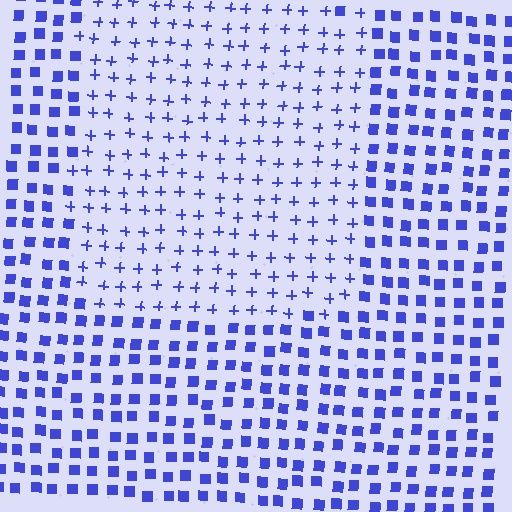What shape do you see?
I see a rectangle.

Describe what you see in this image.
The image is filled with small blue elements arranged in a uniform grid. A rectangle-shaped region contains plus signs, while the surrounding area contains squares. The boundary is defined purely by the change in element shape.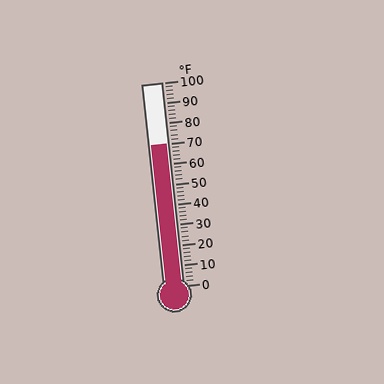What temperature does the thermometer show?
The thermometer shows approximately 70°F.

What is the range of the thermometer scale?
The thermometer scale ranges from 0°F to 100°F.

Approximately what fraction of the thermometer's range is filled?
The thermometer is filled to approximately 70% of its range.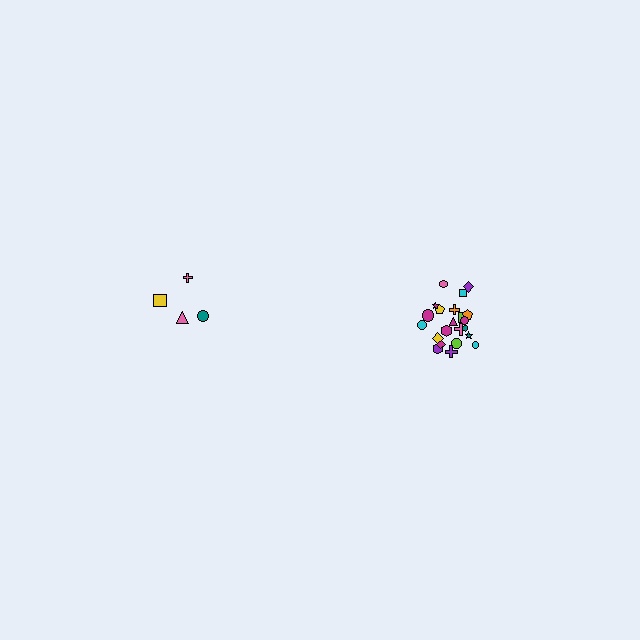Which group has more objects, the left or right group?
The right group.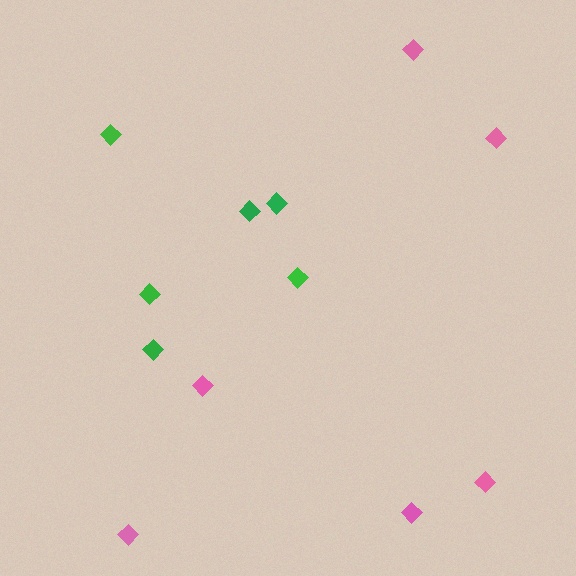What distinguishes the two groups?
There are 2 groups: one group of green diamonds (6) and one group of pink diamonds (6).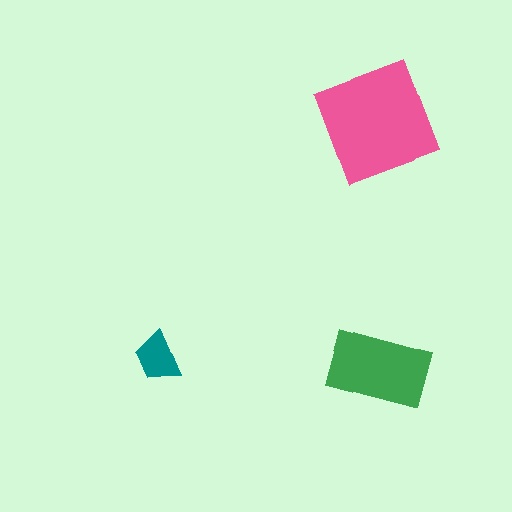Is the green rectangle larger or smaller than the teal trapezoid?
Larger.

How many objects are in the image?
There are 3 objects in the image.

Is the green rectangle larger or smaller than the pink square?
Smaller.